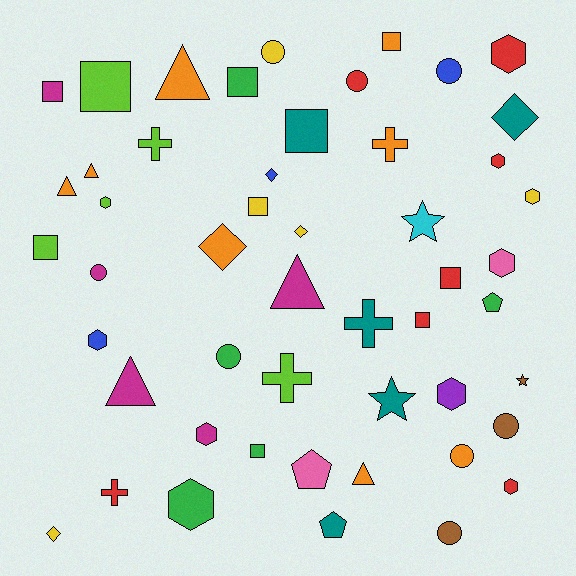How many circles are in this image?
There are 8 circles.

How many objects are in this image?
There are 50 objects.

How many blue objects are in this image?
There are 3 blue objects.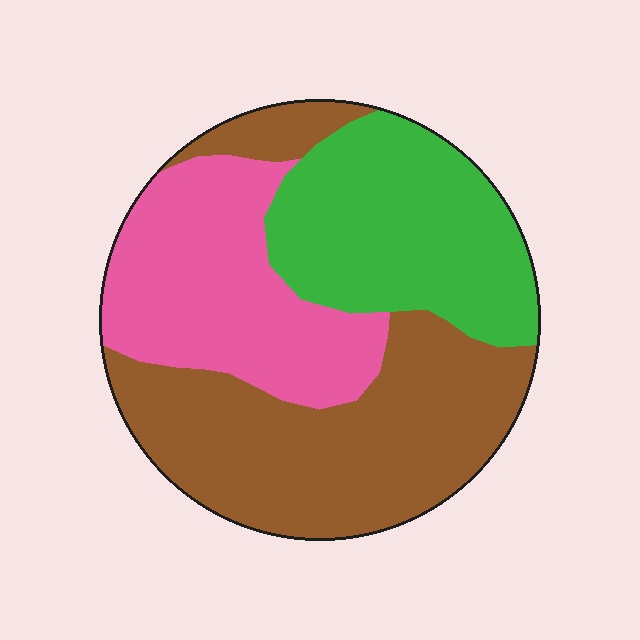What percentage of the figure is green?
Green takes up about one quarter (1/4) of the figure.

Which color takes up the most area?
Brown, at roughly 45%.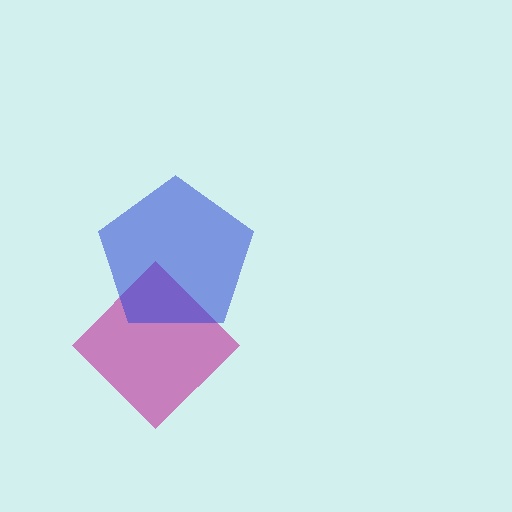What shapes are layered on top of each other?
The layered shapes are: a magenta diamond, a blue pentagon.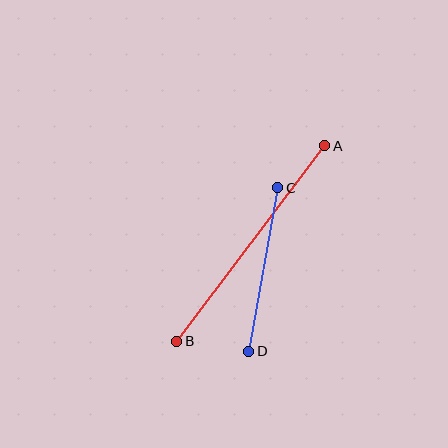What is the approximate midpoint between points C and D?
The midpoint is at approximately (263, 269) pixels.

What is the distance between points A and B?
The distance is approximately 245 pixels.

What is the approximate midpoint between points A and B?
The midpoint is at approximately (251, 244) pixels.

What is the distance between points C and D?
The distance is approximately 166 pixels.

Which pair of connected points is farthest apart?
Points A and B are farthest apart.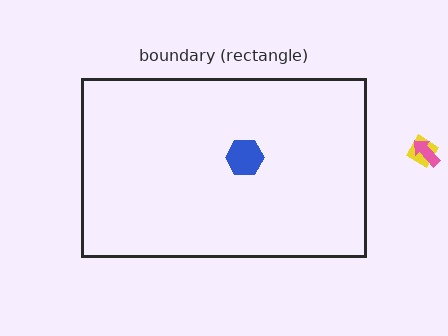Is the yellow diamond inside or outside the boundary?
Outside.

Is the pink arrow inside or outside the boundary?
Outside.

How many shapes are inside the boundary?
1 inside, 2 outside.